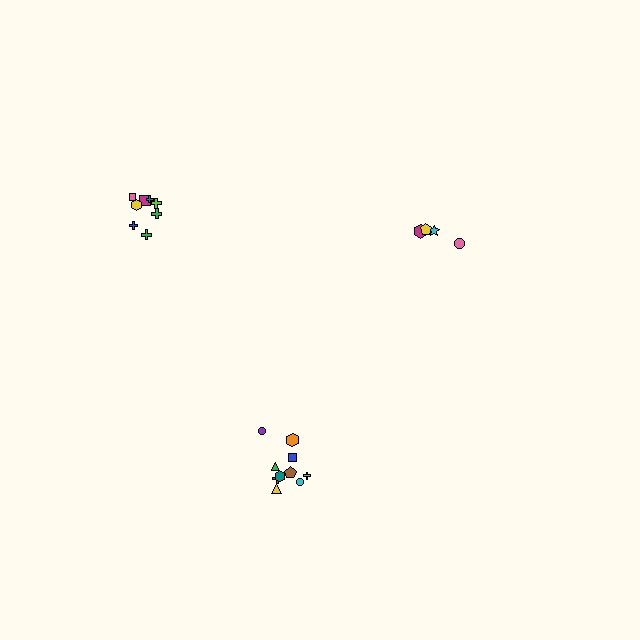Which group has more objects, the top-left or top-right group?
The top-left group.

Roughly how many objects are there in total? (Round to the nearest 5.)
Roughly 20 objects in total.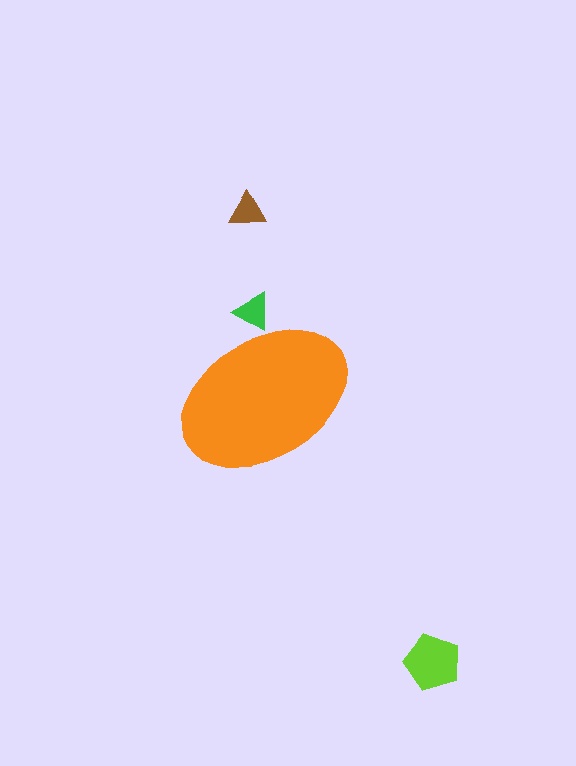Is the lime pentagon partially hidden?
No, the lime pentagon is fully visible.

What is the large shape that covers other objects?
An orange ellipse.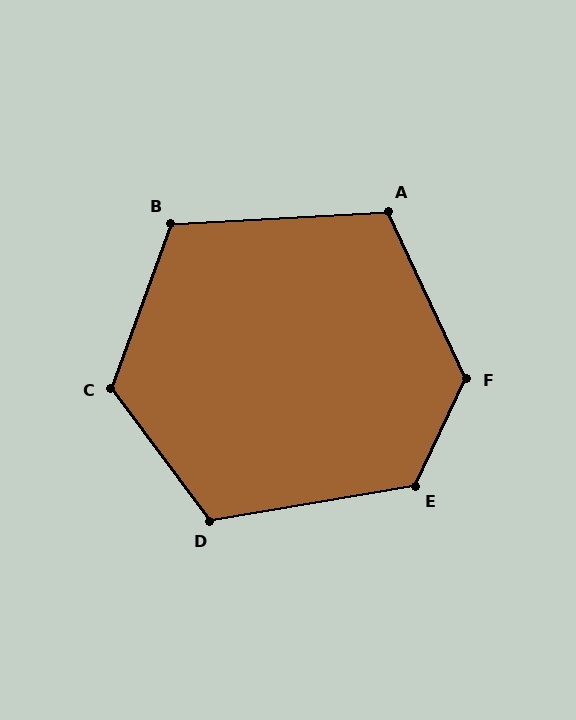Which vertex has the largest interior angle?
F, at approximately 130 degrees.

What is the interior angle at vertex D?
Approximately 117 degrees (obtuse).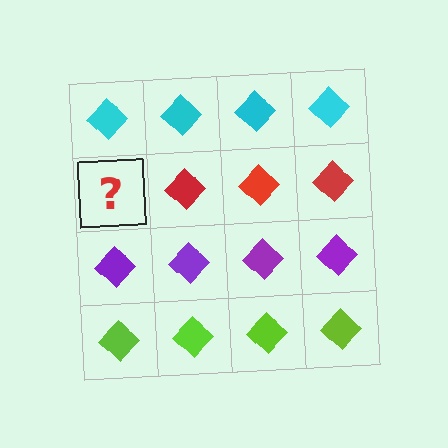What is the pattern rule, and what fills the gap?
The rule is that each row has a consistent color. The gap should be filled with a red diamond.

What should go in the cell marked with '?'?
The missing cell should contain a red diamond.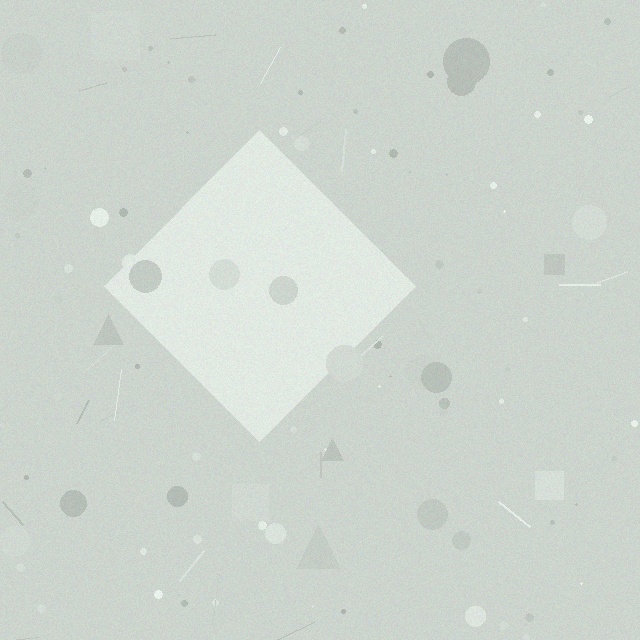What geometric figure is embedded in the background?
A diamond is embedded in the background.